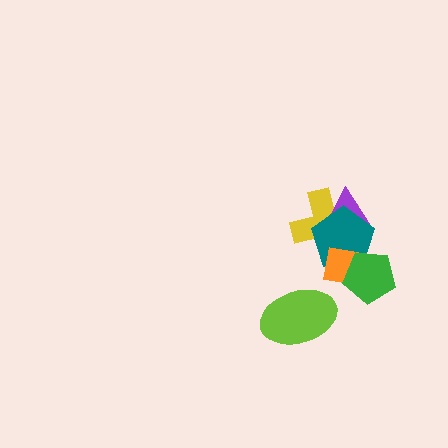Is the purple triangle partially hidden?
Yes, it is partially covered by another shape.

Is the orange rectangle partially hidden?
Yes, it is partially covered by another shape.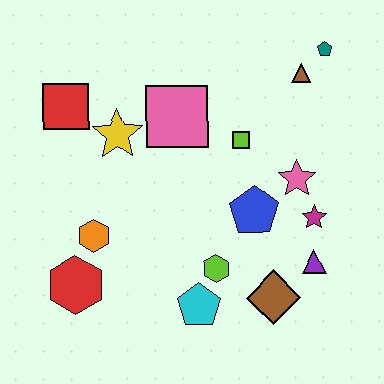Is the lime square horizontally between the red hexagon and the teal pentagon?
Yes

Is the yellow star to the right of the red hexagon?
Yes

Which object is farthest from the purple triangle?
The red square is farthest from the purple triangle.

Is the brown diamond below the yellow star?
Yes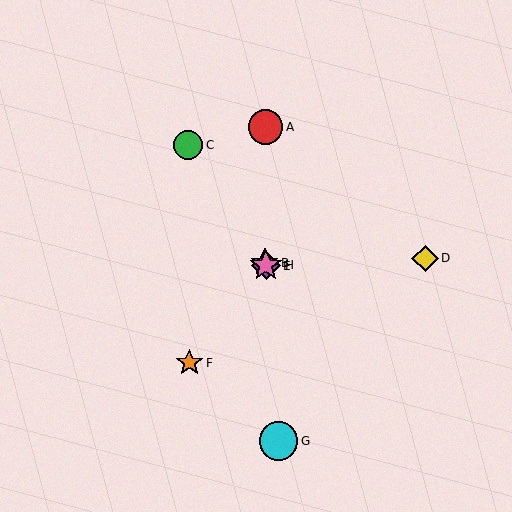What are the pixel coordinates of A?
Object A is at (265, 127).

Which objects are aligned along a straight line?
Objects B, C, E, H are aligned along a straight line.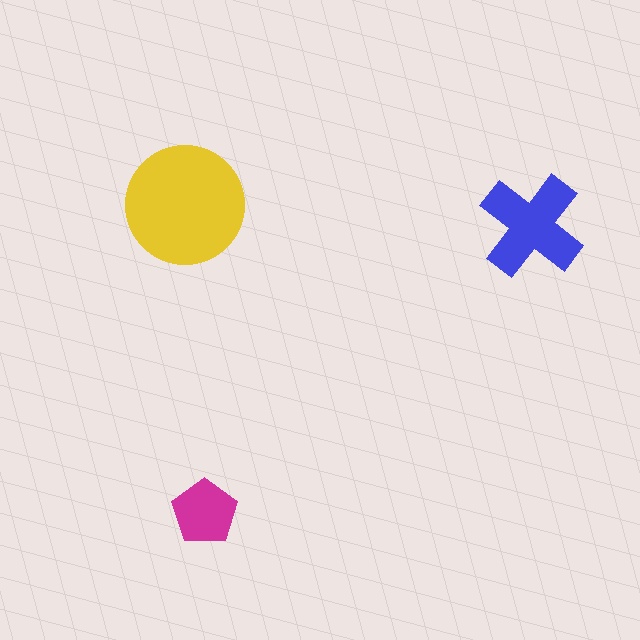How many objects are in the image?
There are 3 objects in the image.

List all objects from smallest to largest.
The magenta pentagon, the blue cross, the yellow circle.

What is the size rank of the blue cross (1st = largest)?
2nd.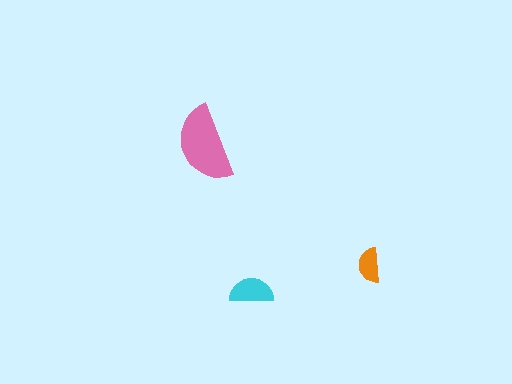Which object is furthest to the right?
The orange semicircle is rightmost.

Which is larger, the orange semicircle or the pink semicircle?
The pink one.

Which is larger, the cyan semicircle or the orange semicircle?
The cyan one.